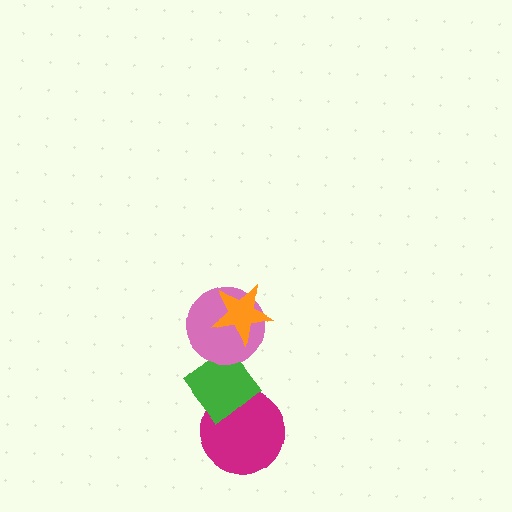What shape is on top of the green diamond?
The pink circle is on top of the green diamond.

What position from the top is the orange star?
The orange star is 1st from the top.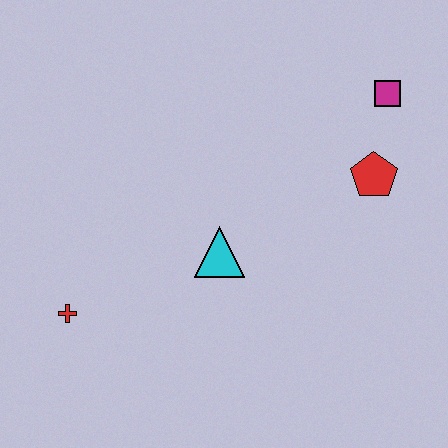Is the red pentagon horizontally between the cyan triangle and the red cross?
No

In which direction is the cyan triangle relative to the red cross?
The cyan triangle is to the right of the red cross.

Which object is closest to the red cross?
The cyan triangle is closest to the red cross.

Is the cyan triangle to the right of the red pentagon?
No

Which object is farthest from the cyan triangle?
The magenta square is farthest from the cyan triangle.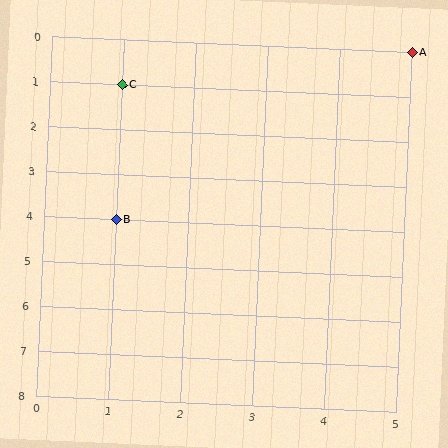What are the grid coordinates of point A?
Point A is at grid coordinates (5, 0).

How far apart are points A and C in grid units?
Points A and C are 4 columns and 1 row apart (about 4.1 grid units diagonally).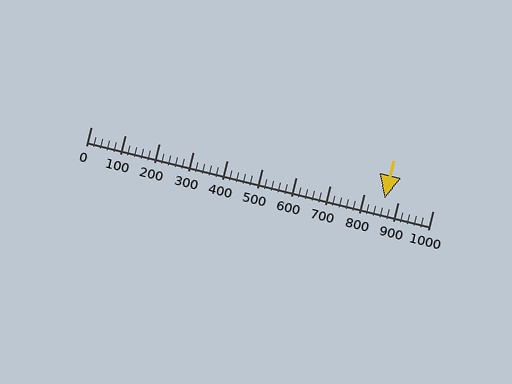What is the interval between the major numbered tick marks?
The major tick marks are spaced 100 units apart.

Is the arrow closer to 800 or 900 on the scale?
The arrow is closer to 900.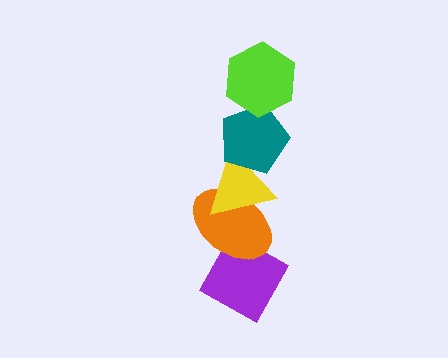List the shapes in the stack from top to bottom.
From top to bottom: the lime hexagon, the teal pentagon, the yellow triangle, the orange ellipse, the purple diamond.